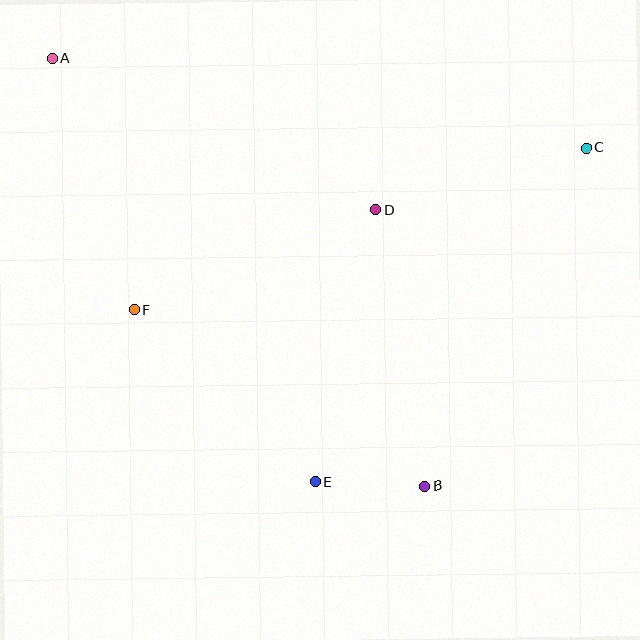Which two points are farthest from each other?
Points A and B are farthest from each other.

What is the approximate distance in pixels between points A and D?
The distance between A and D is approximately 357 pixels.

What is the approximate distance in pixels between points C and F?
The distance between C and F is approximately 480 pixels.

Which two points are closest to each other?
Points B and E are closest to each other.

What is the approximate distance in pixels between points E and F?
The distance between E and F is approximately 250 pixels.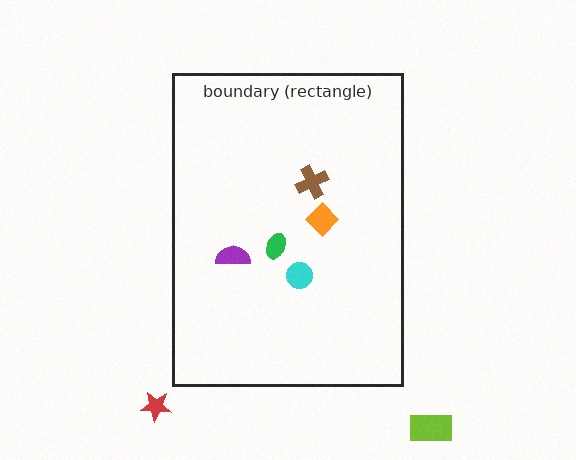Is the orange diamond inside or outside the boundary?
Inside.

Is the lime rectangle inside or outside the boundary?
Outside.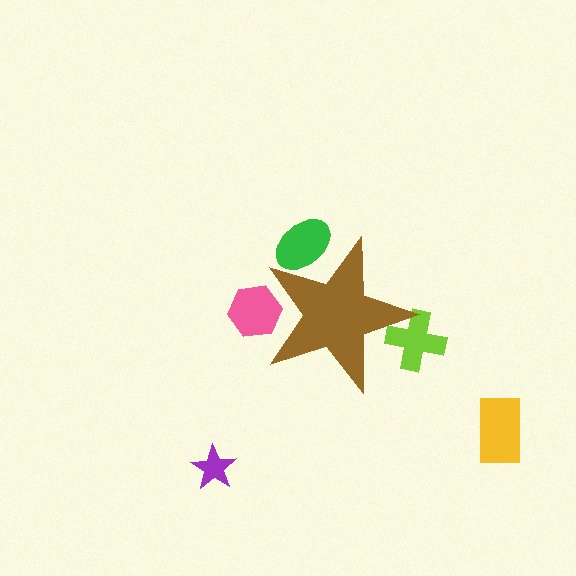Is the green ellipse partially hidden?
Yes, the green ellipse is partially hidden behind the brown star.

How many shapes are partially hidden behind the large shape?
3 shapes are partially hidden.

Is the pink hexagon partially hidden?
Yes, the pink hexagon is partially hidden behind the brown star.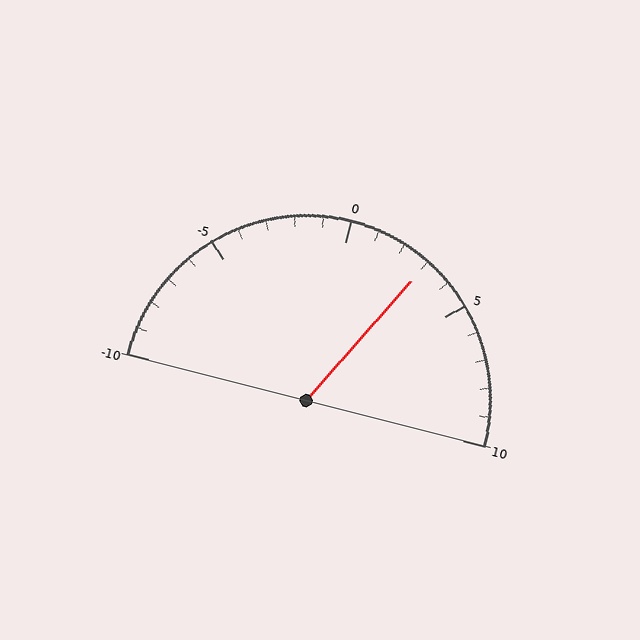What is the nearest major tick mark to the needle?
The nearest major tick mark is 5.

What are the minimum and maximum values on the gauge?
The gauge ranges from -10 to 10.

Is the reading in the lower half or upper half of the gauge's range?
The reading is in the upper half of the range (-10 to 10).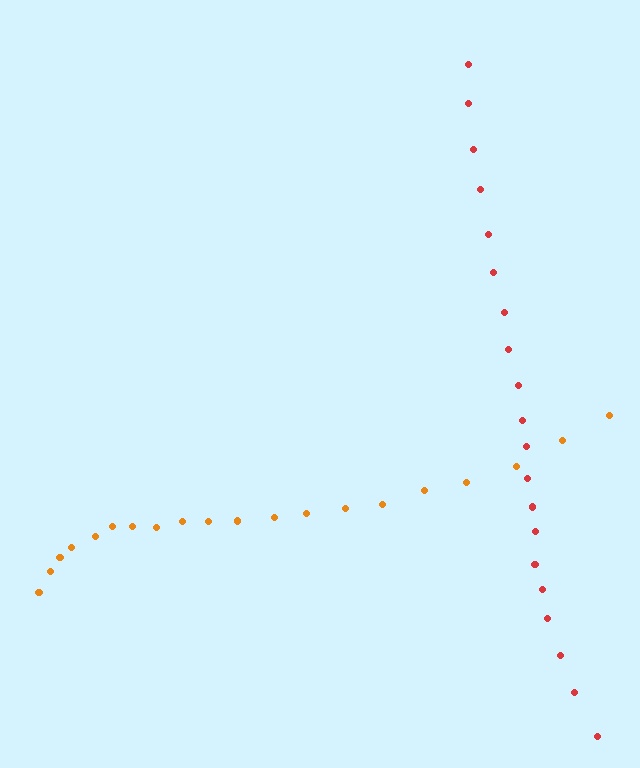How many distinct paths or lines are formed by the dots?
There are 2 distinct paths.